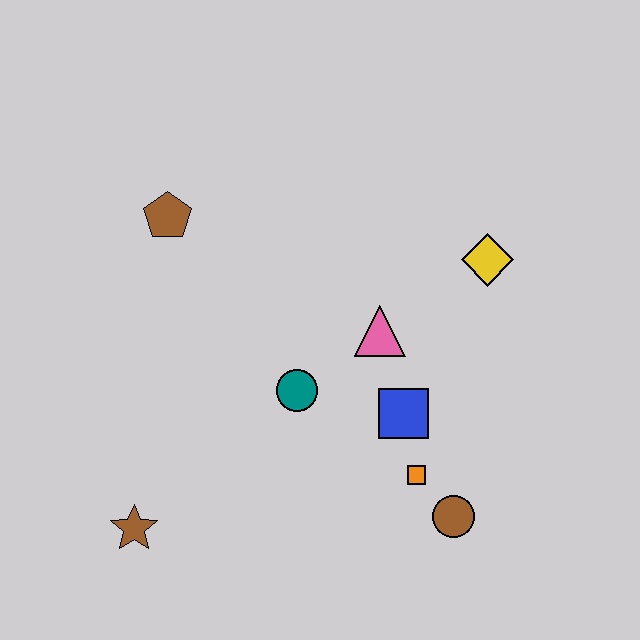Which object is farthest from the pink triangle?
The brown star is farthest from the pink triangle.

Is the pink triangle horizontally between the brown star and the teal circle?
No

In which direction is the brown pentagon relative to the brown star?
The brown pentagon is above the brown star.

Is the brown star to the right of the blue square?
No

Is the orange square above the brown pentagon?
No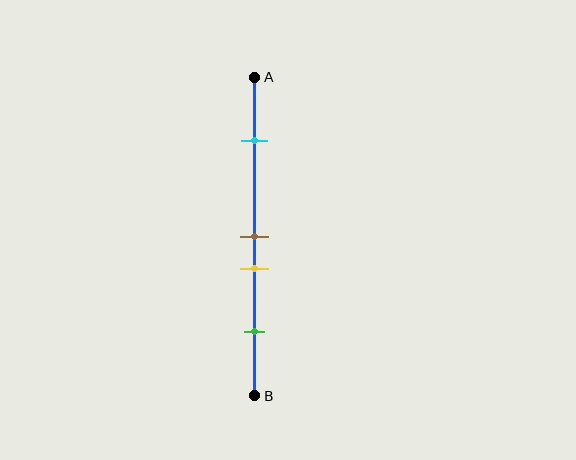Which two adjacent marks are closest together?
The brown and yellow marks are the closest adjacent pair.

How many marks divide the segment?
There are 4 marks dividing the segment.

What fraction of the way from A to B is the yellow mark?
The yellow mark is approximately 60% (0.6) of the way from A to B.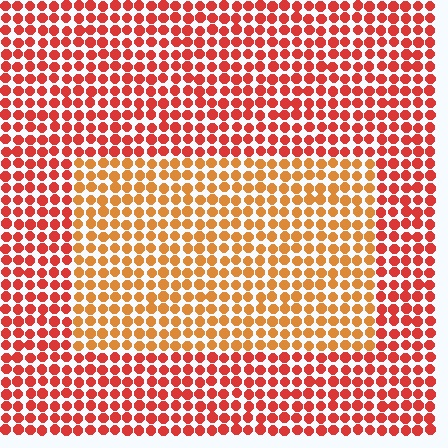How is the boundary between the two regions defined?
The boundary is defined purely by a slight shift in hue (about 30 degrees). Spacing, size, and orientation are identical on both sides.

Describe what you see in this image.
The image is filled with small red elements in a uniform arrangement. A rectangle-shaped region is visible where the elements are tinted to a slightly different hue, forming a subtle color boundary.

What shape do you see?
I see a rectangle.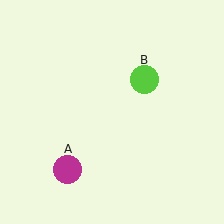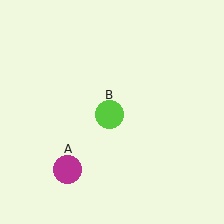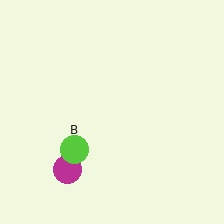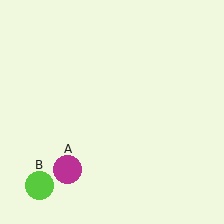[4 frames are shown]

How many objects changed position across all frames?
1 object changed position: lime circle (object B).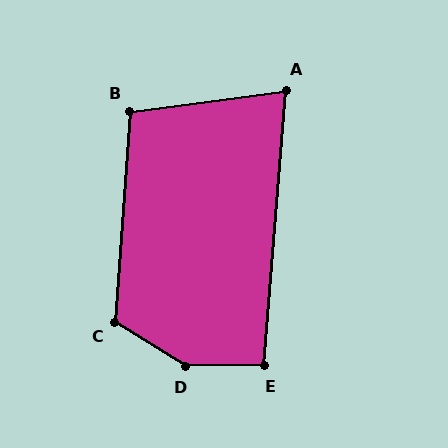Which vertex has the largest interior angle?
D, at approximately 148 degrees.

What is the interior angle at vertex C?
Approximately 118 degrees (obtuse).